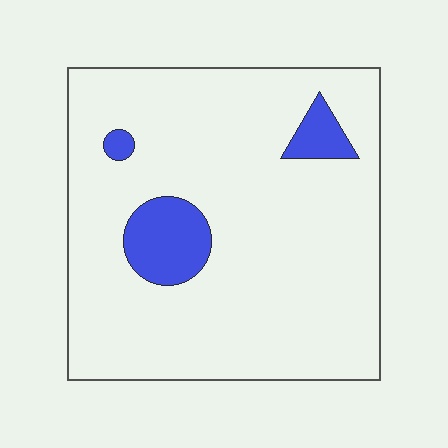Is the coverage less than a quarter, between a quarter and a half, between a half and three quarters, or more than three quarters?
Less than a quarter.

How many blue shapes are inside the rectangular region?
3.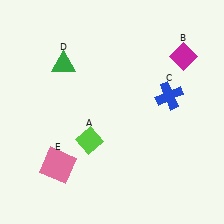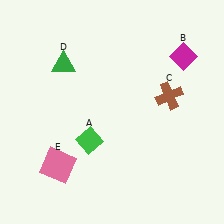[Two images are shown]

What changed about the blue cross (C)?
In Image 1, C is blue. In Image 2, it changed to brown.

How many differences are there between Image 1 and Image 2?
There are 2 differences between the two images.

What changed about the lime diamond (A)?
In Image 1, A is lime. In Image 2, it changed to green.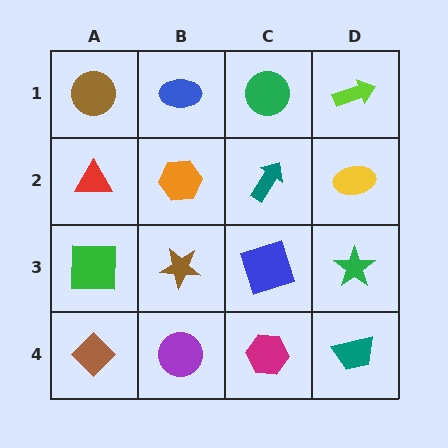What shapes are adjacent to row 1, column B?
An orange hexagon (row 2, column B), a brown circle (row 1, column A), a green circle (row 1, column C).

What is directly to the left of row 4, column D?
A magenta hexagon.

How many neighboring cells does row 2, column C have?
4.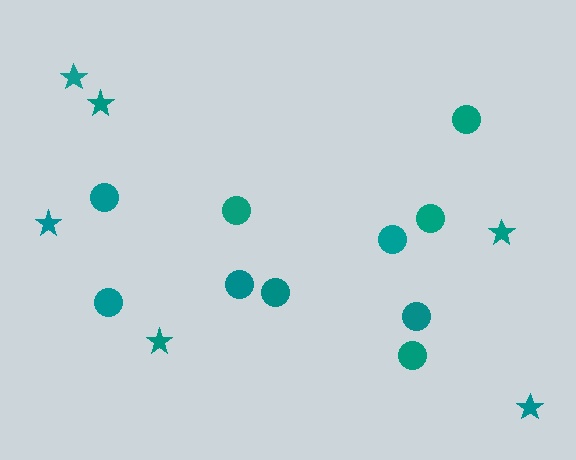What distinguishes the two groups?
There are 2 groups: one group of circles (10) and one group of stars (6).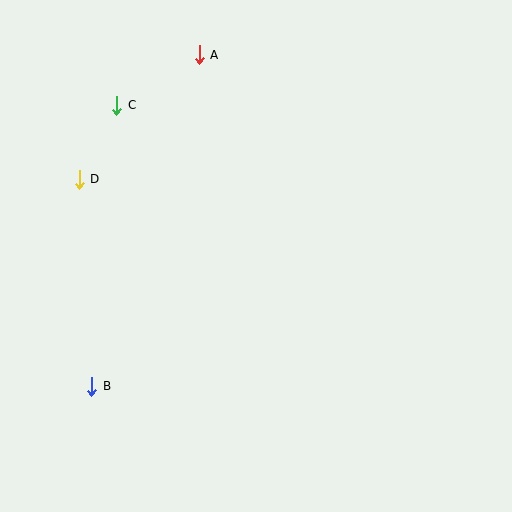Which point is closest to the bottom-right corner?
Point B is closest to the bottom-right corner.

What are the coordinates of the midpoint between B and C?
The midpoint between B and C is at (104, 246).